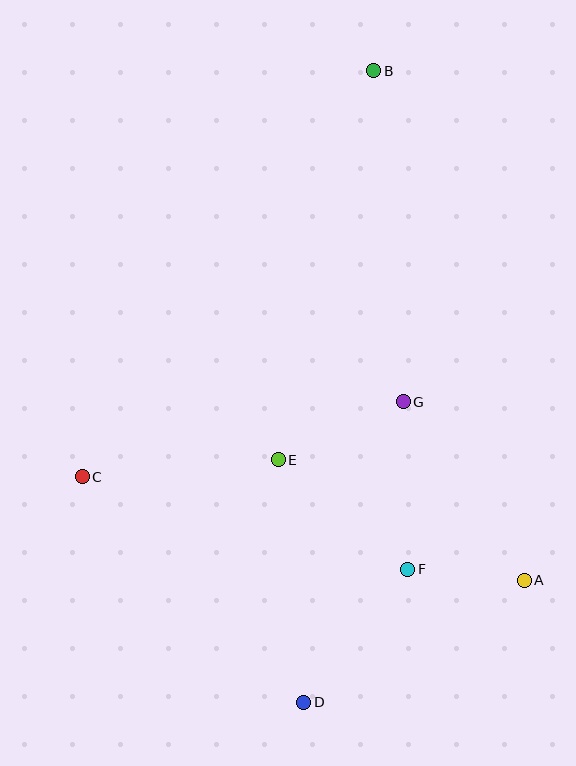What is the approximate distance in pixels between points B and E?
The distance between B and E is approximately 400 pixels.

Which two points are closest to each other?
Points A and F are closest to each other.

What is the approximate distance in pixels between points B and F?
The distance between B and F is approximately 500 pixels.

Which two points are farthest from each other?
Points B and D are farthest from each other.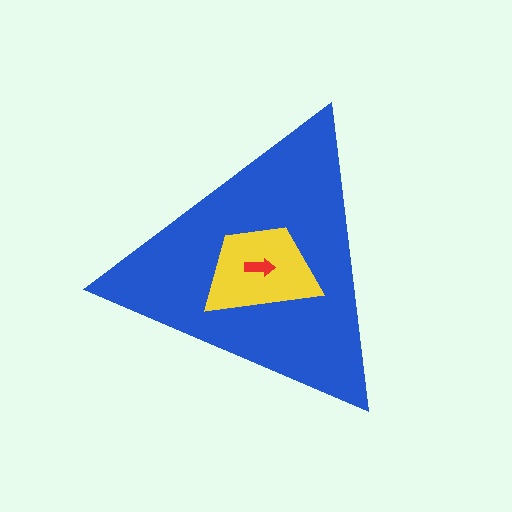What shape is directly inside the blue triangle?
The yellow trapezoid.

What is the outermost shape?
The blue triangle.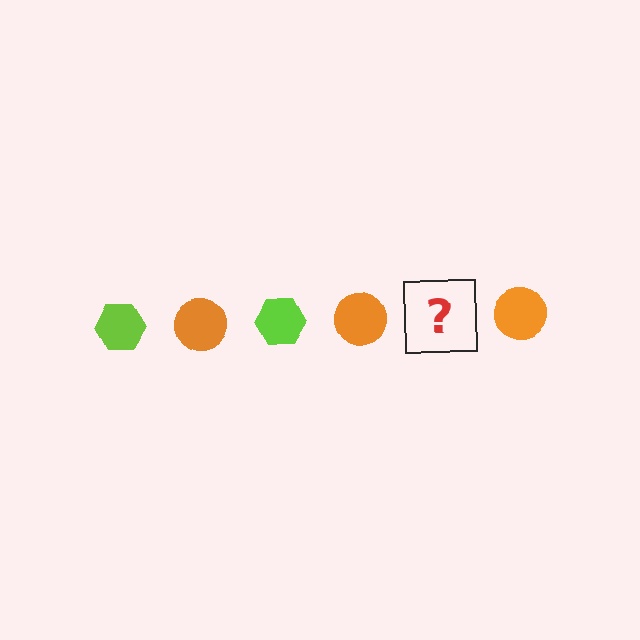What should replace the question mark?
The question mark should be replaced with a lime hexagon.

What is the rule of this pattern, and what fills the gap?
The rule is that the pattern alternates between lime hexagon and orange circle. The gap should be filled with a lime hexagon.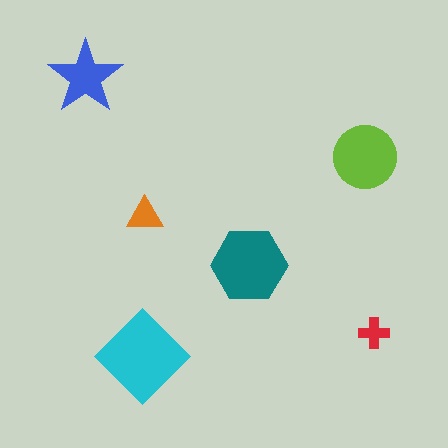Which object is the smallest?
The red cross.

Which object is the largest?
The cyan diamond.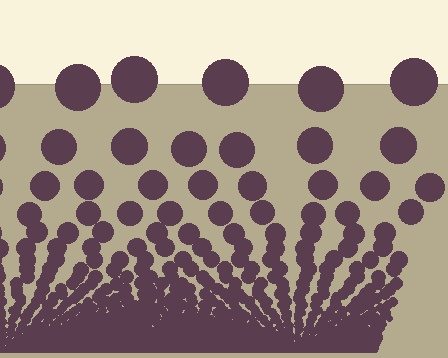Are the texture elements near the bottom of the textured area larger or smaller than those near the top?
Smaller. The gradient is inverted — elements near the bottom are smaller and denser.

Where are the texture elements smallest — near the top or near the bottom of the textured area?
Near the bottom.